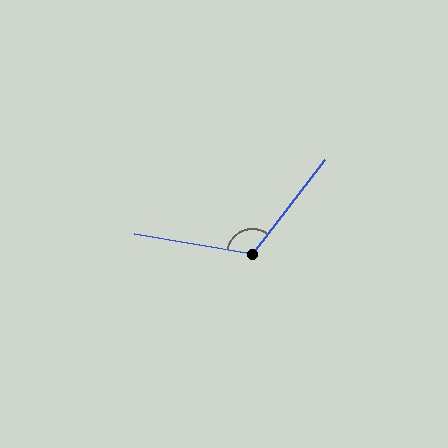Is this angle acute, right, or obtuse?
It is obtuse.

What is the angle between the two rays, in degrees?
Approximately 118 degrees.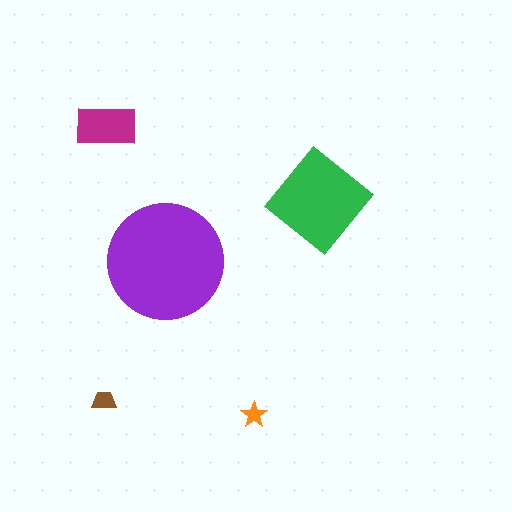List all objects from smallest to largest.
The orange star, the brown trapezoid, the magenta rectangle, the green diamond, the purple circle.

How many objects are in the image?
There are 5 objects in the image.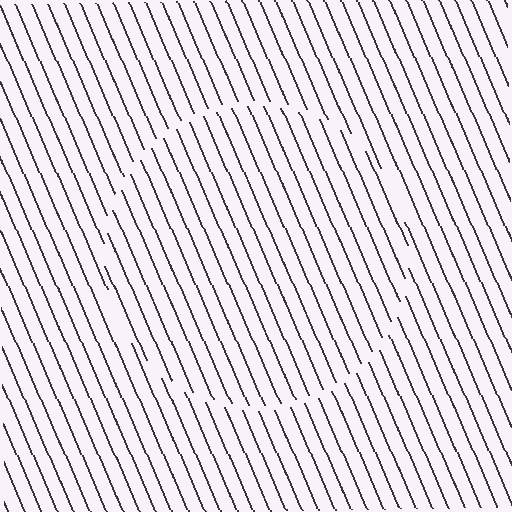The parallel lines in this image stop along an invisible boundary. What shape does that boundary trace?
An illusory circle. The interior of the shape contains the same grating, shifted by half a period — the contour is defined by the phase discontinuity where line-ends from the inner and outer gratings abut.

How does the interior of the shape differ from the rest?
The interior of the shape contains the same grating, shifted by half a period — the contour is defined by the phase discontinuity where line-ends from the inner and outer gratings abut.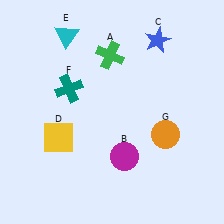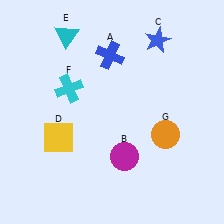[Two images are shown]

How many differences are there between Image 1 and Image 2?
There are 2 differences between the two images.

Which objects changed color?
A changed from green to blue. F changed from teal to cyan.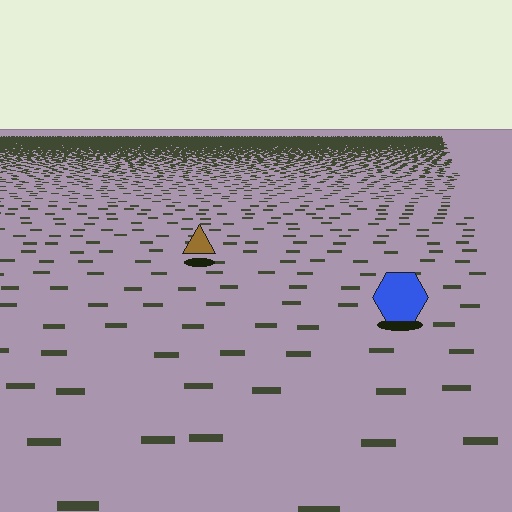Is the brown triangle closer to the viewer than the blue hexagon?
No. The blue hexagon is closer — you can tell from the texture gradient: the ground texture is coarser near it.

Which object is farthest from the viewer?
The brown triangle is farthest from the viewer. It appears smaller and the ground texture around it is denser.